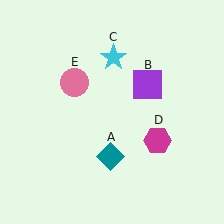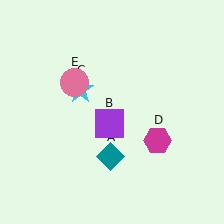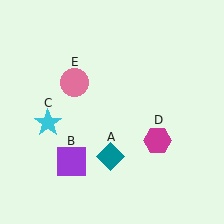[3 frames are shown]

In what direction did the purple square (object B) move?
The purple square (object B) moved down and to the left.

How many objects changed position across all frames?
2 objects changed position: purple square (object B), cyan star (object C).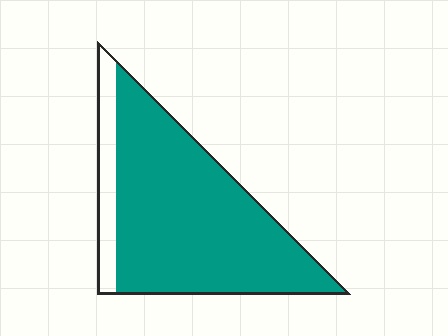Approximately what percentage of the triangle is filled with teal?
Approximately 85%.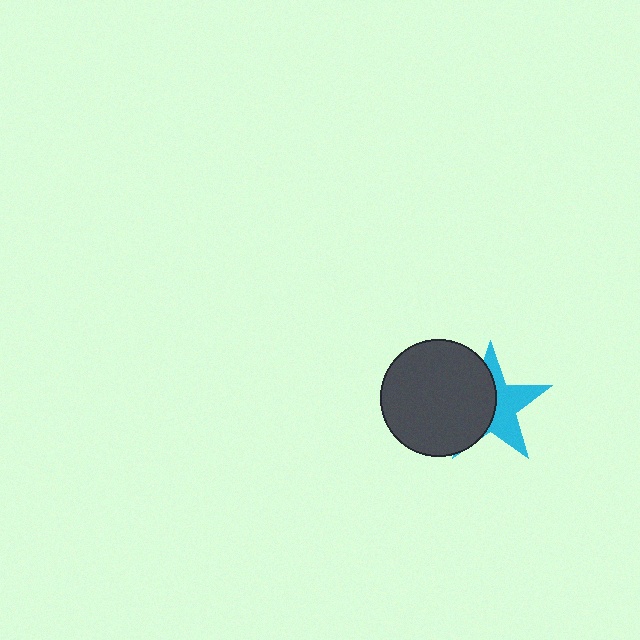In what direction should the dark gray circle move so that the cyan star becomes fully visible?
The dark gray circle should move left. That is the shortest direction to clear the overlap and leave the cyan star fully visible.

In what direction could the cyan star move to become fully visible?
The cyan star could move right. That would shift it out from behind the dark gray circle entirely.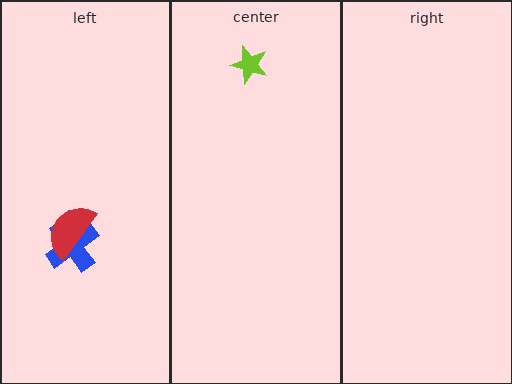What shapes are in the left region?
The blue cross, the red semicircle.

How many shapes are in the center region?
1.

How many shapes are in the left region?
2.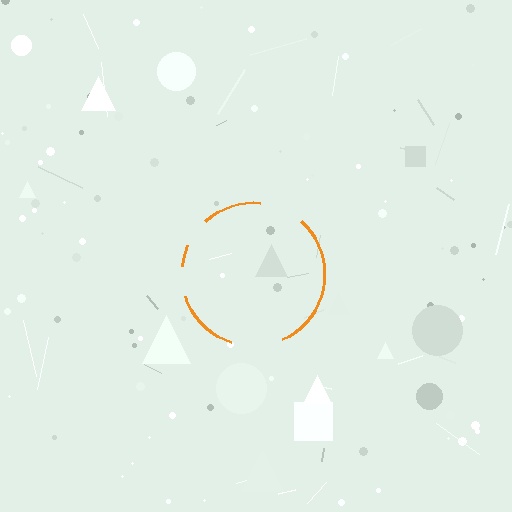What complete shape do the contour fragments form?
The contour fragments form a circle.